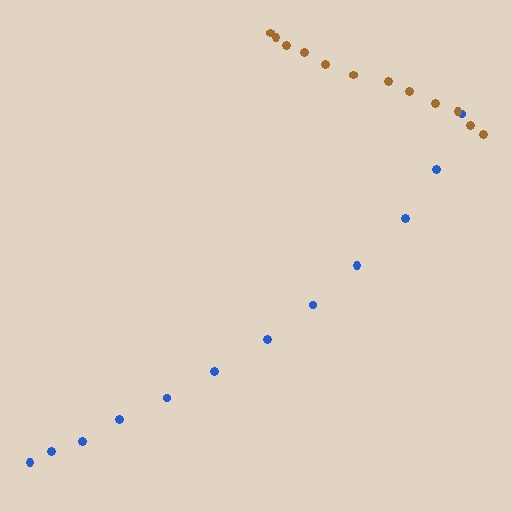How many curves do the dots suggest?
There are 2 distinct paths.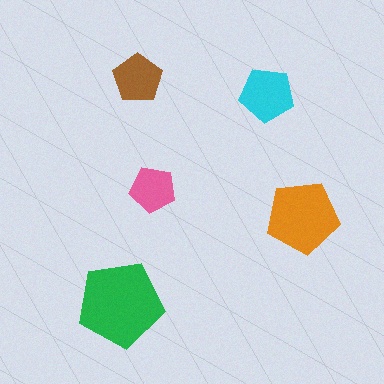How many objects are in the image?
There are 5 objects in the image.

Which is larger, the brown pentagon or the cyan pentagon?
The cyan one.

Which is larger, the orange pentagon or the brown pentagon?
The orange one.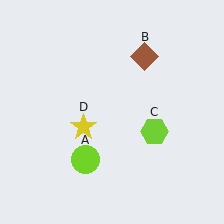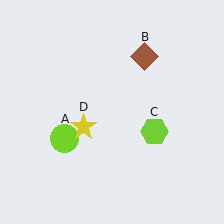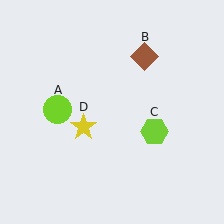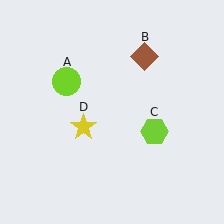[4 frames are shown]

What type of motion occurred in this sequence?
The lime circle (object A) rotated clockwise around the center of the scene.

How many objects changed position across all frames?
1 object changed position: lime circle (object A).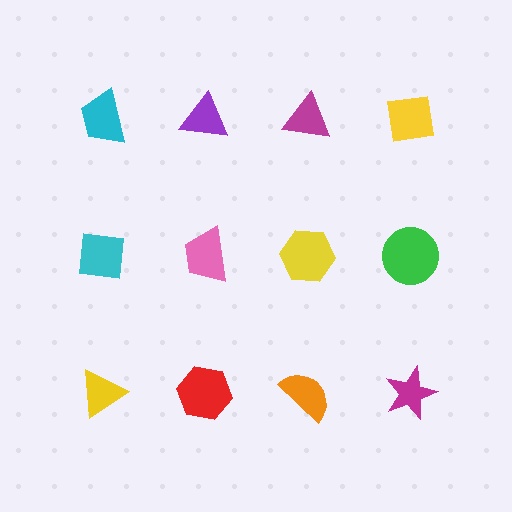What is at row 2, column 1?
A cyan square.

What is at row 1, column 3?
A magenta triangle.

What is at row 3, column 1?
A yellow triangle.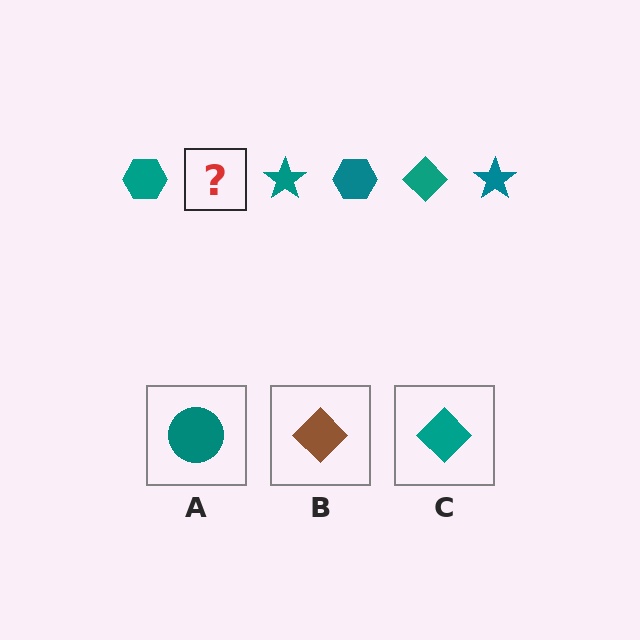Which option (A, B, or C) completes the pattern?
C.